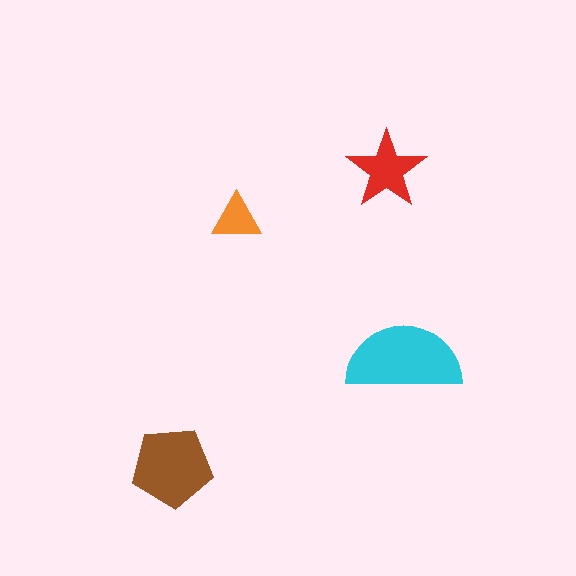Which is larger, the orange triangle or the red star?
The red star.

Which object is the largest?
The cyan semicircle.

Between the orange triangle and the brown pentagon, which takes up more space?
The brown pentagon.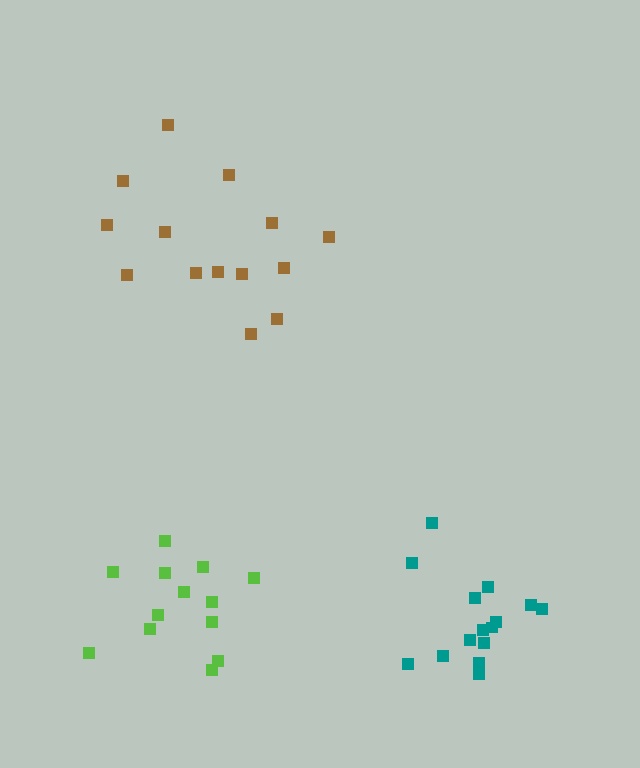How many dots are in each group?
Group 1: 14 dots, Group 2: 13 dots, Group 3: 15 dots (42 total).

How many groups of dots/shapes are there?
There are 3 groups.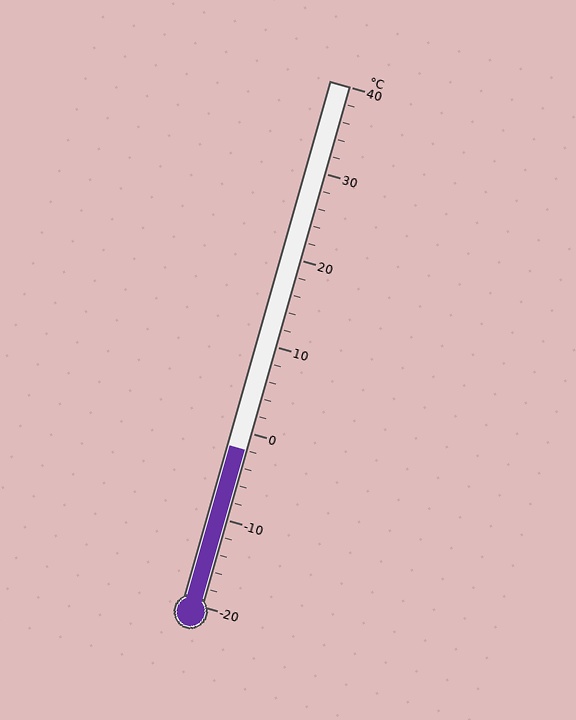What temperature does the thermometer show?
The thermometer shows approximately -2°C.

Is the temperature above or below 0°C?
The temperature is below 0°C.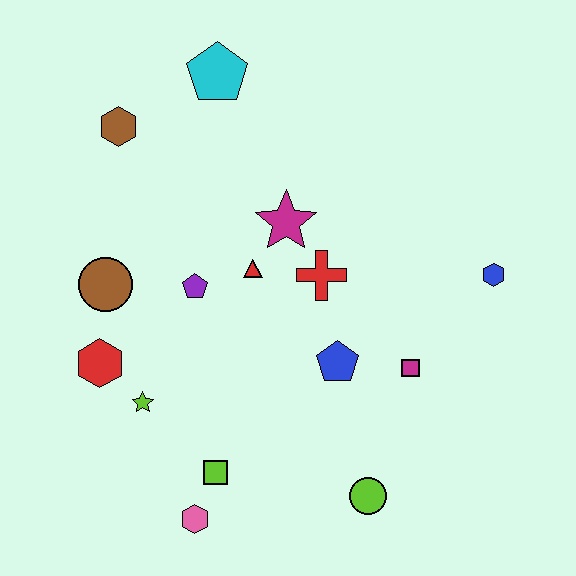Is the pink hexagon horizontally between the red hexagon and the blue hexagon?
Yes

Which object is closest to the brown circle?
The red hexagon is closest to the brown circle.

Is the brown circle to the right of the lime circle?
No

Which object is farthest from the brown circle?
The blue hexagon is farthest from the brown circle.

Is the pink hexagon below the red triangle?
Yes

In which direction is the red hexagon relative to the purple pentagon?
The red hexagon is to the left of the purple pentagon.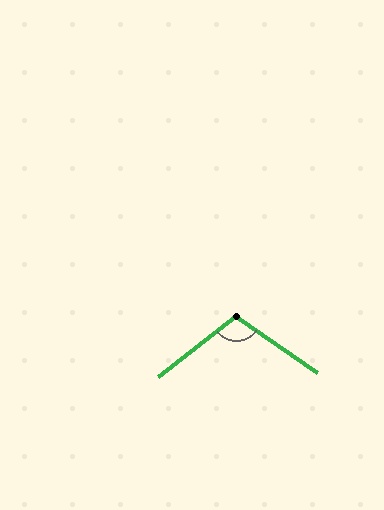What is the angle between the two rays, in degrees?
Approximately 107 degrees.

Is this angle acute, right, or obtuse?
It is obtuse.